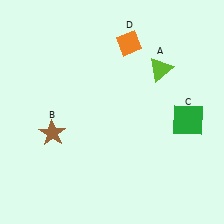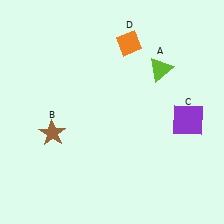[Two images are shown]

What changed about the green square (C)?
In Image 1, C is green. In Image 2, it changed to purple.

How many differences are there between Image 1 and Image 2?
There is 1 difference between the two images.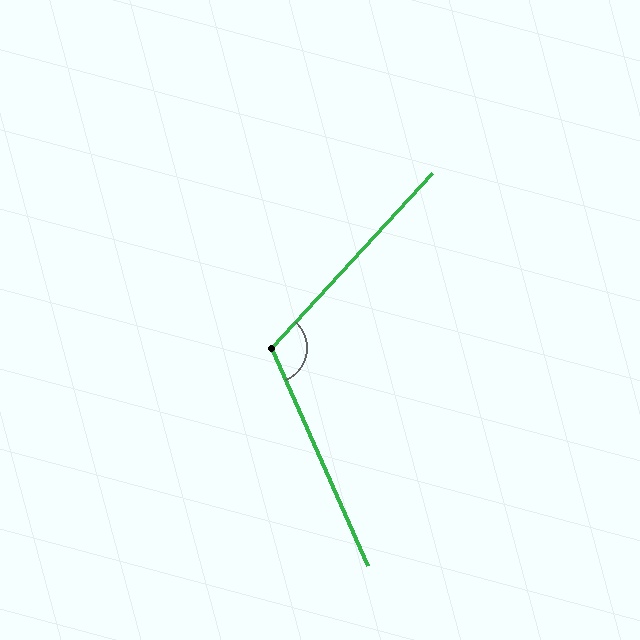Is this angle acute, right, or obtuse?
It is obtuse.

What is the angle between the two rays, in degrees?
Approximately 114 degrees.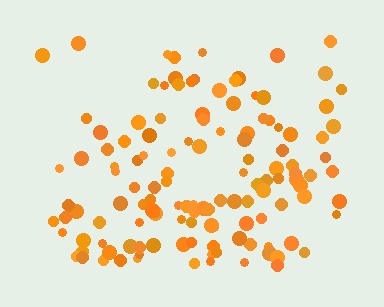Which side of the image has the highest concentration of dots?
The bottom.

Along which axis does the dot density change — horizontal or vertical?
Vertical.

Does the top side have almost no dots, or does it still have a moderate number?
Still a moderate number, just noticeably fewer than the bottom.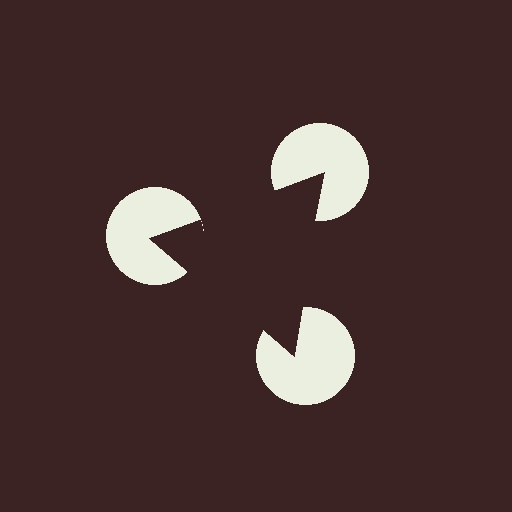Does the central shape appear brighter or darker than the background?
It typically appears slightly darker than the background, even though no actual brightness change is drawn.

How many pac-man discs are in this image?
There are 3 — one at each vertex of the illusory triangle.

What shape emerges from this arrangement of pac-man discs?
An illusory triangle — its edges are inferred from the aligned wedge cuts in the pac-man discs, not physically drawn.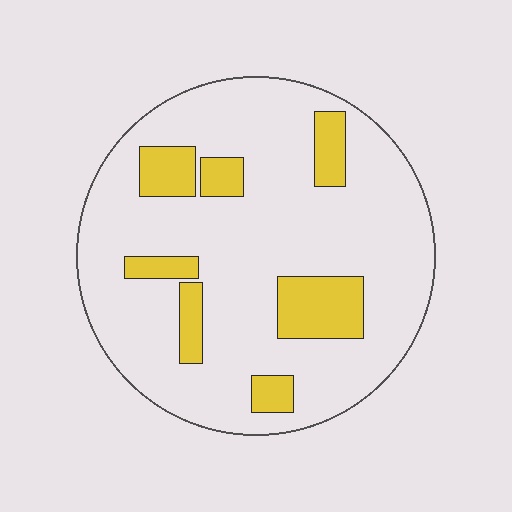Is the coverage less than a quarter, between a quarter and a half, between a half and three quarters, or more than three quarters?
Less than a quarter.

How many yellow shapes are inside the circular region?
7.